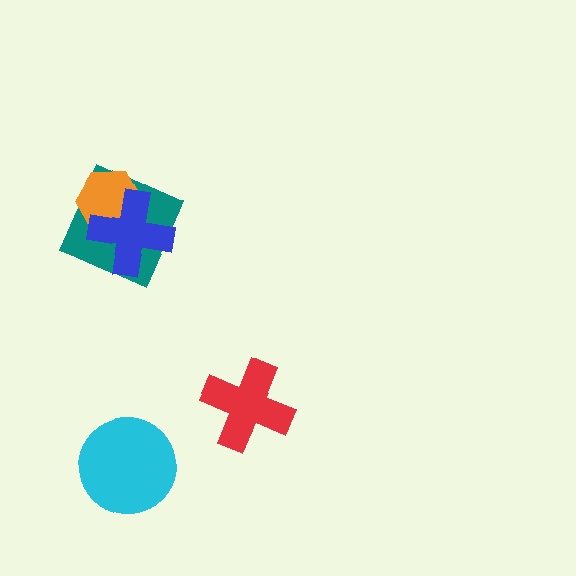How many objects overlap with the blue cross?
2 objects overlap with the blue cross.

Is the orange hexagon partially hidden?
Yes, it is partially covered by another shape.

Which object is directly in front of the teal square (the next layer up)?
The orange hexagon is directly in front of the teal square.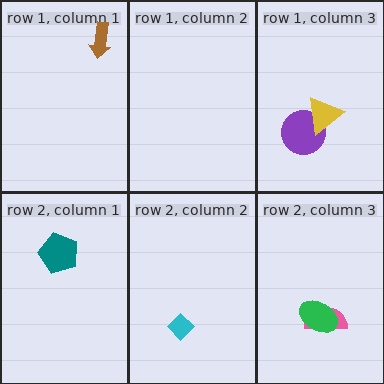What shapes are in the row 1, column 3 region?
The purple circle, the yellow triangle.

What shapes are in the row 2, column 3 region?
The pink semicircle, the green ellipse.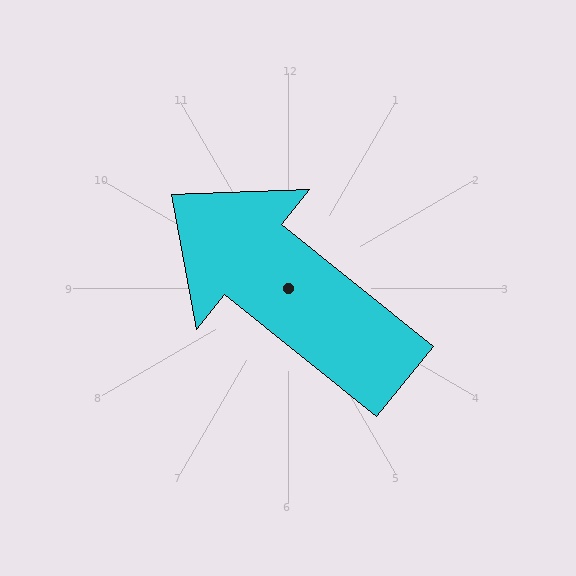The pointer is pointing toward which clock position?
Roughly 10 o'clock.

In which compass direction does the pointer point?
Northwest.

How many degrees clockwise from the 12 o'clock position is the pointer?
Approximately 309 degrees.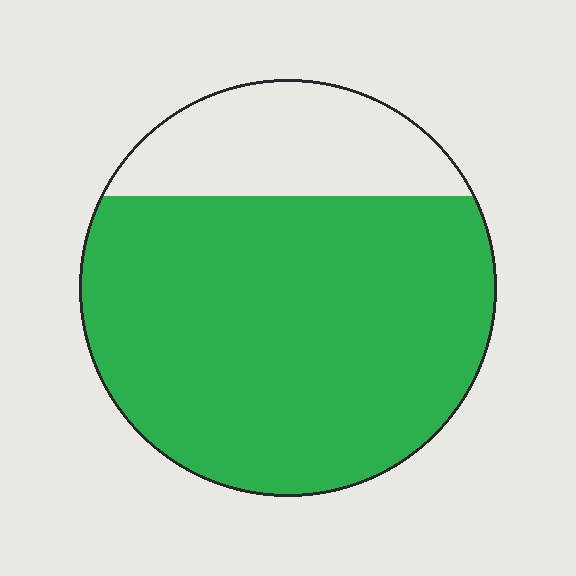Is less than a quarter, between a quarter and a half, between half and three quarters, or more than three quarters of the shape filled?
More than three quarters.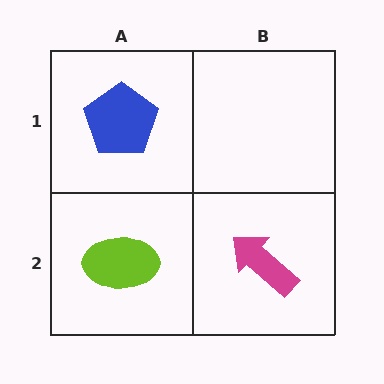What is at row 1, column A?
A blue pentagon.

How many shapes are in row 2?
2 shapes.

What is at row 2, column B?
A magenta arrow.